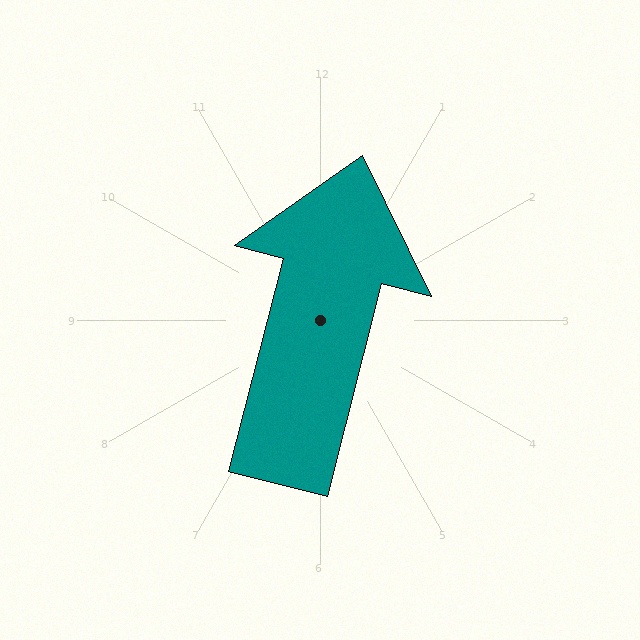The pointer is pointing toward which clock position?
Roughly 12 o'clock.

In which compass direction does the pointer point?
North.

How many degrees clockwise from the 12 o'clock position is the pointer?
Approximately 14 degrees.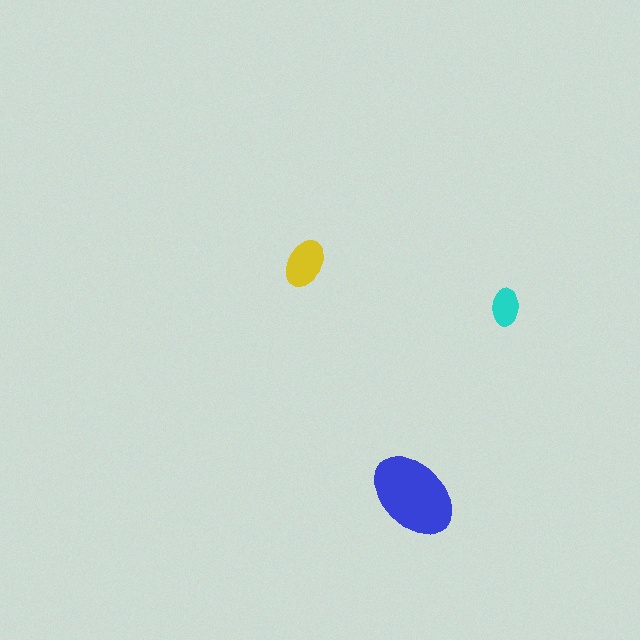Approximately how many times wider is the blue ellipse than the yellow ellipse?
About 2 times wider.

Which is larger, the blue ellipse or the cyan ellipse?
The blue one.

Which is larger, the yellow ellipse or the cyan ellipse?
The yellow one.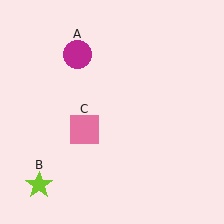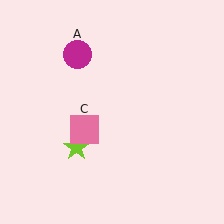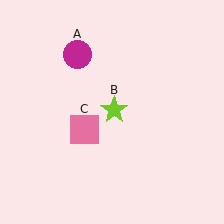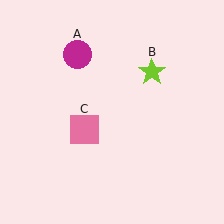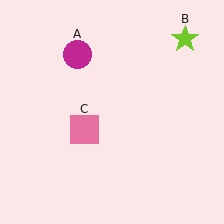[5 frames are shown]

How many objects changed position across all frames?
1 object changed position: lime star (object B).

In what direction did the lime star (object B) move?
The lime star (object B) moved up and to the right.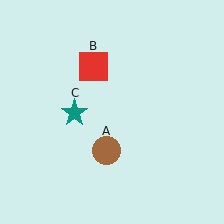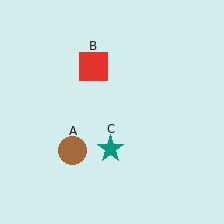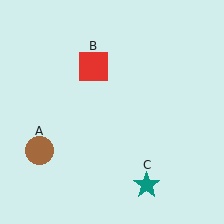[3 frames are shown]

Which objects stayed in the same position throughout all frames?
Red square (object B) remained stationary.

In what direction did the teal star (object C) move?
The teal star (object C) moved down and to the right.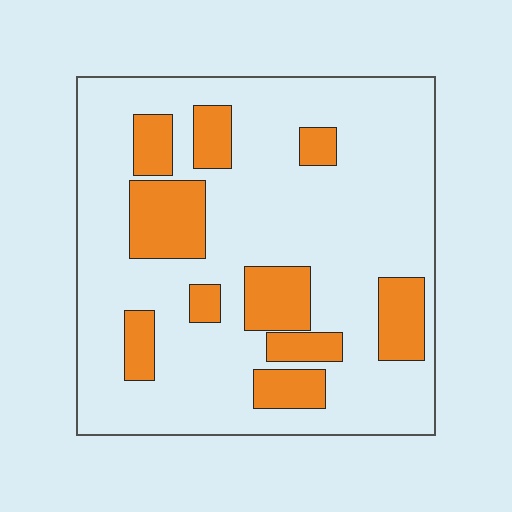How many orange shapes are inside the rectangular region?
10.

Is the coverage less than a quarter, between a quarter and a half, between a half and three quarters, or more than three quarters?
Less than a quarter.